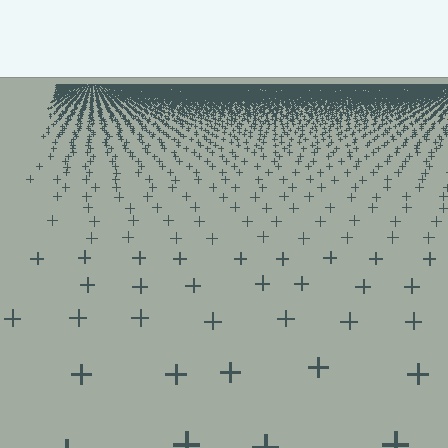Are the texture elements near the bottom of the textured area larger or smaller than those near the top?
Larger. Near the bottom, elements are closer to the viewer and appear at a bigger on-screen size.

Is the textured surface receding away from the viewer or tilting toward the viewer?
The surface is receding away from the viewer. Texture elements get smaller and denser toward the top.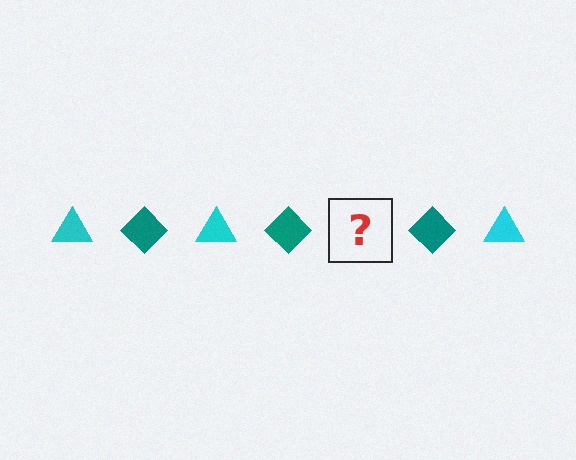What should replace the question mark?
The question mark should be replaced with a cyan triangle.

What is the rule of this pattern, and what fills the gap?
The rule is that the pattern alternates between cyan triangle and teal diamond. The gap should be filled with a cyan triangle.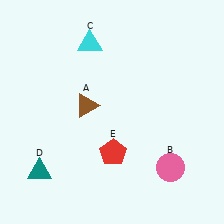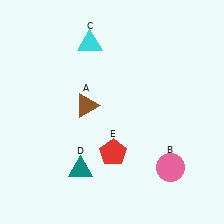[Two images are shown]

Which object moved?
The teal triangle (D) moved right.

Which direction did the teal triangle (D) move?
The teal triangle (D) moved right.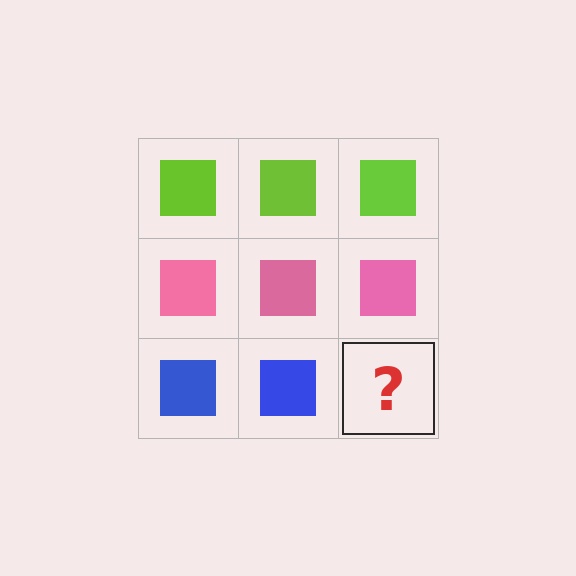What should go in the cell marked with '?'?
The missing cell should contain a blue square.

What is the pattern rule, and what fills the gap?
The rule is that each row has a consistent color. The gap should be filled with a blue square.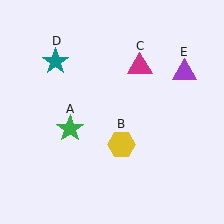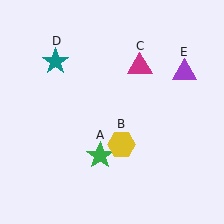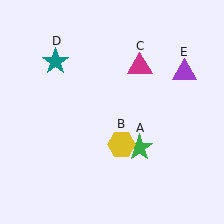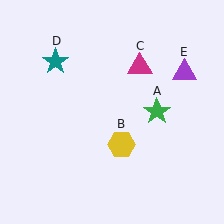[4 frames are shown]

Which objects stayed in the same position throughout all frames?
Yellow hexagon (object B) and magenta triangle (object C) and teal star (object D) and purple triangle (object E) remained stationary.